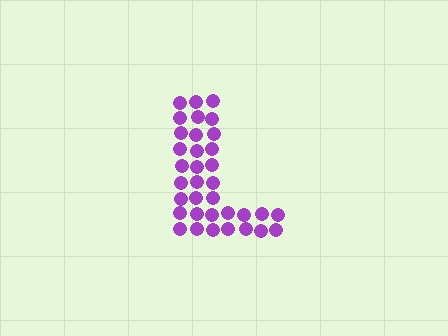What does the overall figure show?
The overall figure shows the letter L.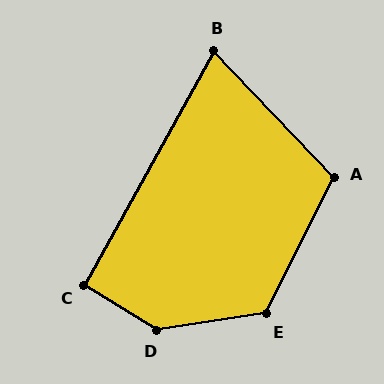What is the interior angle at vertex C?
Approximately 93 degrees (approximately right).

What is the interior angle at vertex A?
Approximately 110 degrees (obtuse).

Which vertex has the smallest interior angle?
B, at approximately 73 degrees.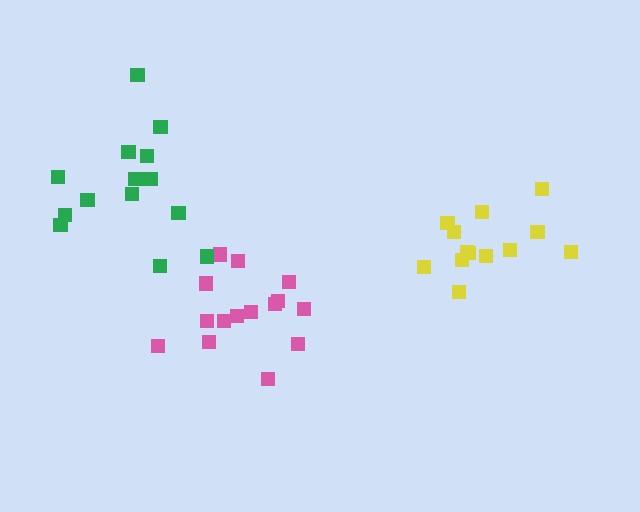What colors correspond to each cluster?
The clusters are colored: pink, green, yellow.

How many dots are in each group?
Group 1: 15 dots, Group 2: 14 dots, Group 3: 13 dots (42 total).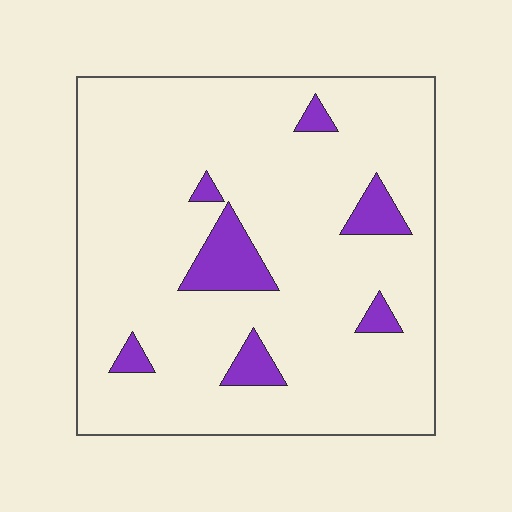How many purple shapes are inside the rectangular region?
7.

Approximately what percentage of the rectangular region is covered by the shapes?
Approximately 10%.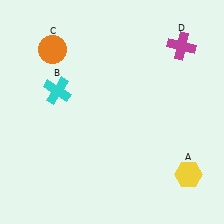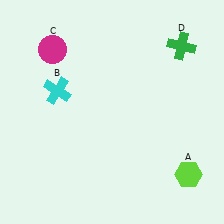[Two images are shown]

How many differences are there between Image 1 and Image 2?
There are 3 differences between the two images.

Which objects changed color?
A changed from yellow to lime. C changed from orange to magenta. D changed from magenta to green.